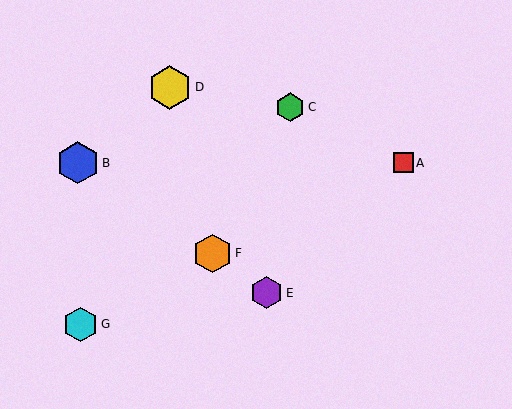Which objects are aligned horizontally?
Objects A, B are aligned horizontally.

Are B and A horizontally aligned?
Yes, both are at y≈163.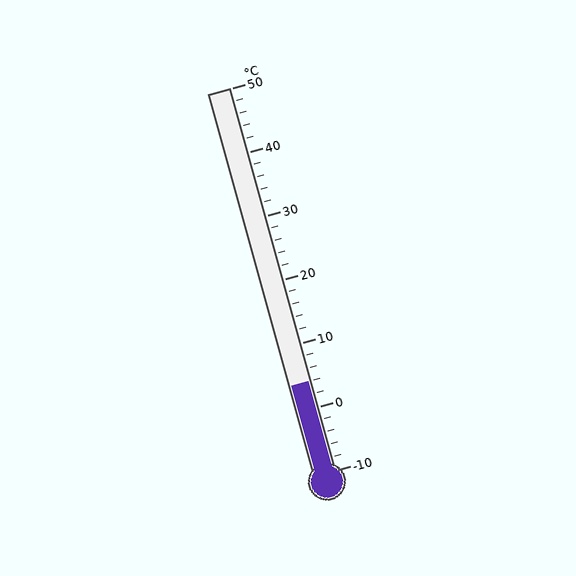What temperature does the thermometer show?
The thermometer shows approximately 4°C.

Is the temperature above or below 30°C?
The temperature is below 30°C.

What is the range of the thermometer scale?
The thermometer scale ranges from -10°C to 50°C.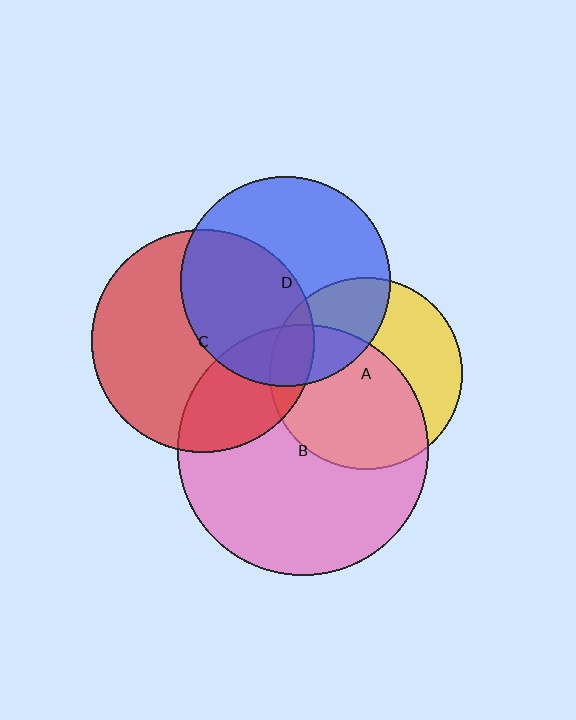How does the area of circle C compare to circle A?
Approximately 1.3 times.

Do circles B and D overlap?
Yes.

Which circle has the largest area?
Circle B (pink).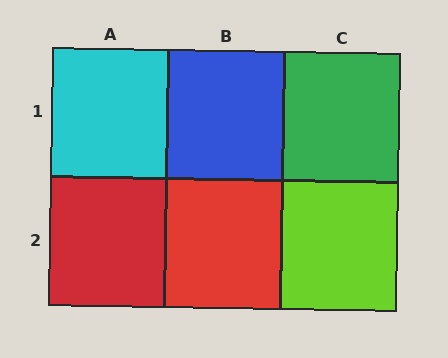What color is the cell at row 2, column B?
Red.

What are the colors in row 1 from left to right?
Cyan, blue, green.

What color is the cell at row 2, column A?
Red.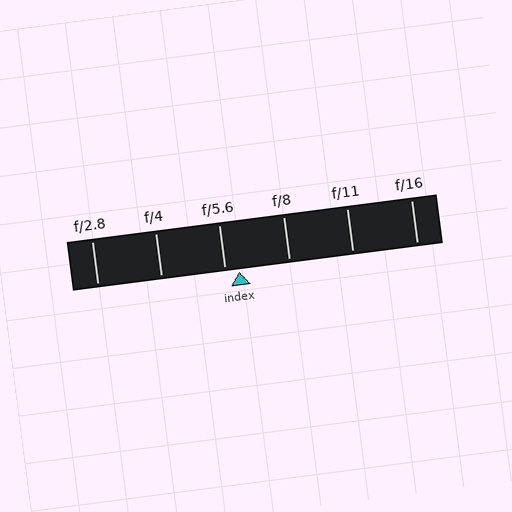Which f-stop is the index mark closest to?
The index mark is closest to f/5.6.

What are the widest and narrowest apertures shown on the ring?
The widest aperture shown is f/2.8 and the narrowest is f/16.